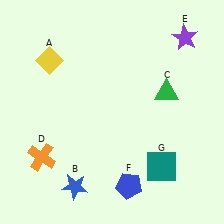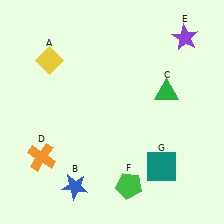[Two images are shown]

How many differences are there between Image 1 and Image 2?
There is 1 difference between the two images.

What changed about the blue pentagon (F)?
In Image 1, F is blue. In Image 2, it changed to green.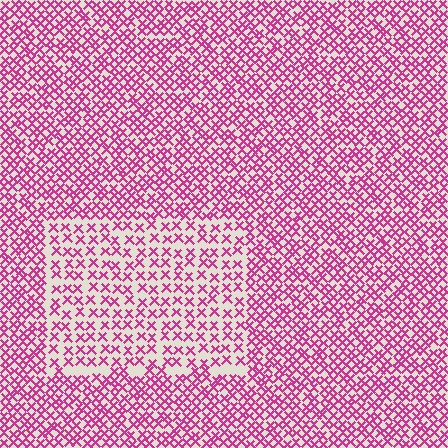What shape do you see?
I see a rectangle.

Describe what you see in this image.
The image contains small magenta elements arranged at two different densities. A rectangle-shaped region is visible where the elements are less densely packed than the surrounding area.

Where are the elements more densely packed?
The elements are more densely packed outside the rectangle boundary.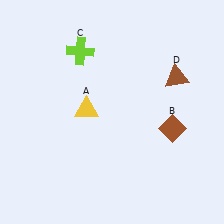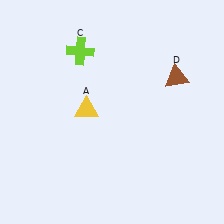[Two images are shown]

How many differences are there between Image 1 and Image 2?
There is 1 difference between the two images.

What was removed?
The brown diamond (B) was removed in Image 2.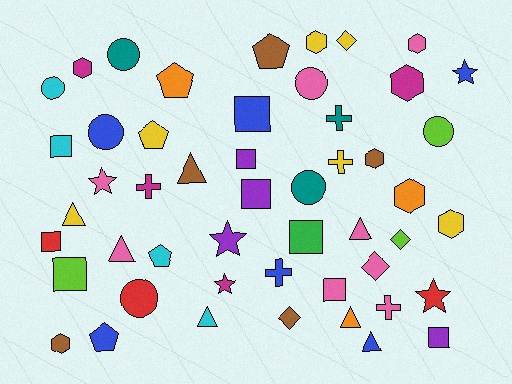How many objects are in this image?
There are 50 objects.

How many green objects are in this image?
There is 1 green object.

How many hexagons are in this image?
There are 8 hexagons.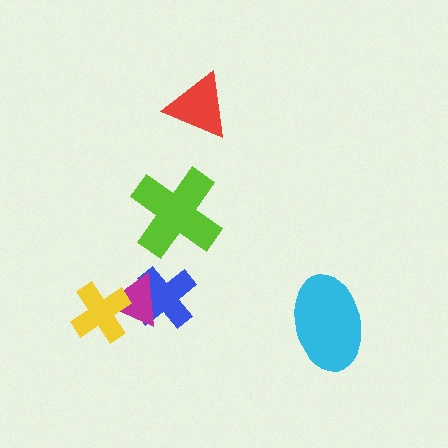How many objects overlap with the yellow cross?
1 object overlaps with the yellow cross.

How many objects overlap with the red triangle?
0 objects overlap with the red triangle.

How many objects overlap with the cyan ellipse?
0 objects overlap with the cyan ellipse.